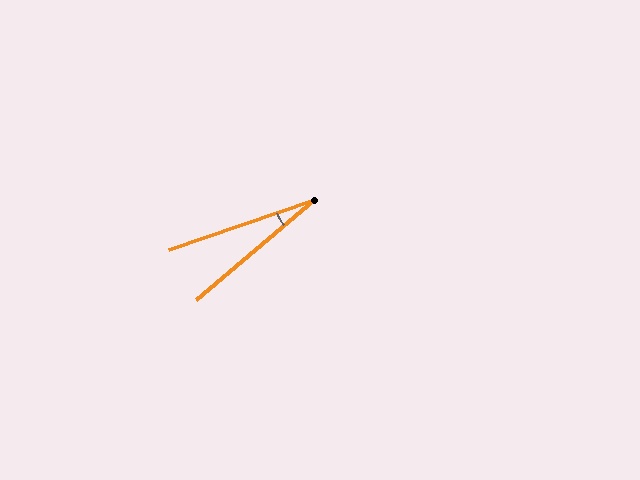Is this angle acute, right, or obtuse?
It is acute.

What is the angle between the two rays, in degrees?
Approximately 21 degrees.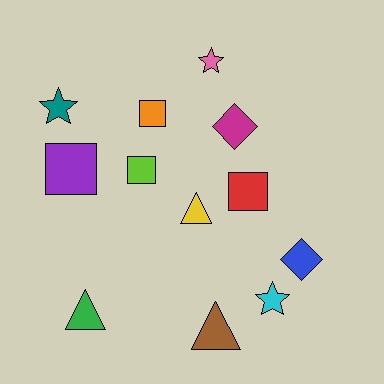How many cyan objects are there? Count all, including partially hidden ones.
There is 1 cyan object.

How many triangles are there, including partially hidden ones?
There are 3 triangles.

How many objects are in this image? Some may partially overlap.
There are 12 objects.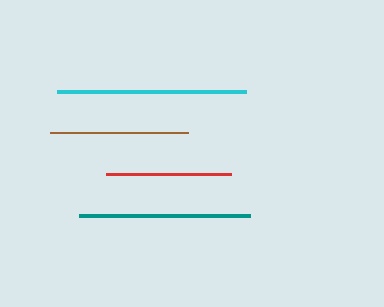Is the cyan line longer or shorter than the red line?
The cyan line is longer than the red line.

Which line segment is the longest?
The cyan line is the longest at approximately 188 pixels.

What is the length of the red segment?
The red segment is approximately 125 pixels long.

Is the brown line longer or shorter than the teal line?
The teal line is longer than the brown line.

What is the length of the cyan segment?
The cyan segment is approximately 188 pixels long.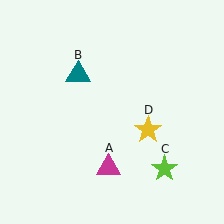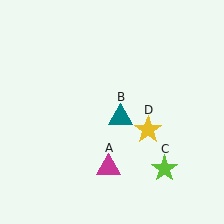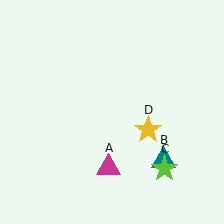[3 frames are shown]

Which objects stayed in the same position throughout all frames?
Magenta triangle (object A) and lime star (object C) and yellow star (object D) remained stationary.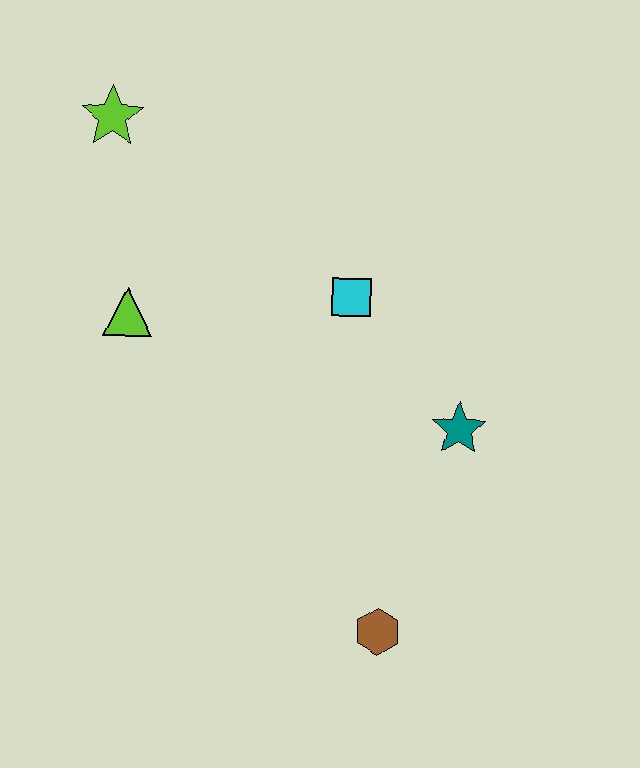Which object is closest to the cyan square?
The teal star is closest to the cyan square.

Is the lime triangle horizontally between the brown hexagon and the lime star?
Yes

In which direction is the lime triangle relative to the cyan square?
The lime triangle is to the left of the cyan square.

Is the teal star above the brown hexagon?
Yes